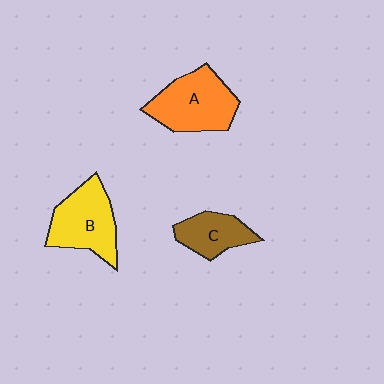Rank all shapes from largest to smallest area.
From largest to smallest: A (orange), B (yellow), C (brown).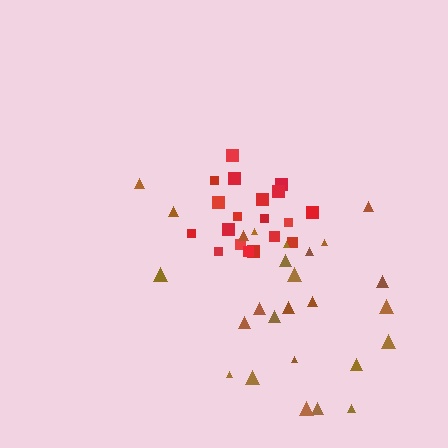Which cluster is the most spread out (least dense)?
Brown.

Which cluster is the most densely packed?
Red.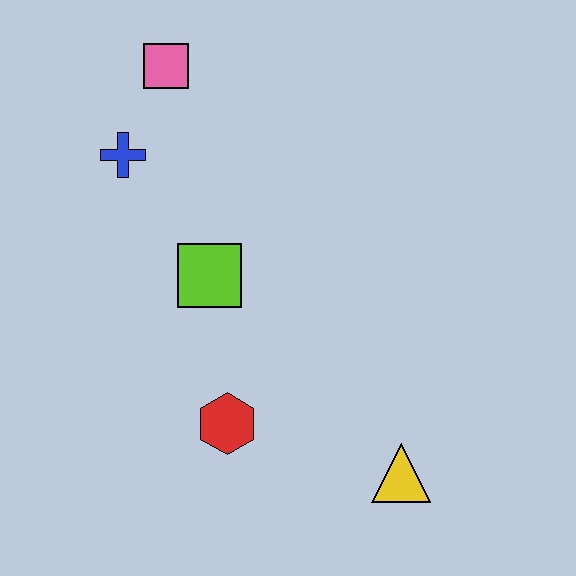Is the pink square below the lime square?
No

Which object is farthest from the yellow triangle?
The pink square is farthest from the yellow triangle.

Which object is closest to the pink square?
The blue cross is closest to the pink square.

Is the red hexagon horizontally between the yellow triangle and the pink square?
Yes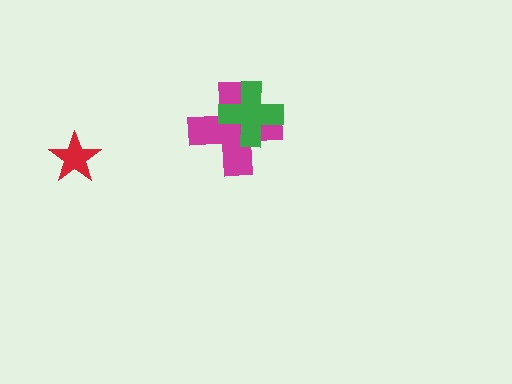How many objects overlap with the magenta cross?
1 object overlaps with the magenta cross.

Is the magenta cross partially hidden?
Yes, it is partially covered by another shape.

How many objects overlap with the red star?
0 objects overlap with the red star.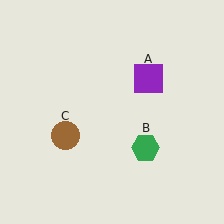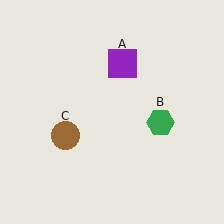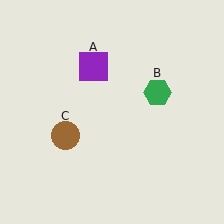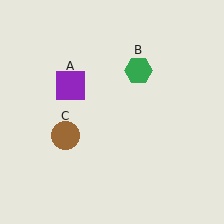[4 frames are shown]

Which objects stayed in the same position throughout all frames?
Brown circle (object C) remained stationary.